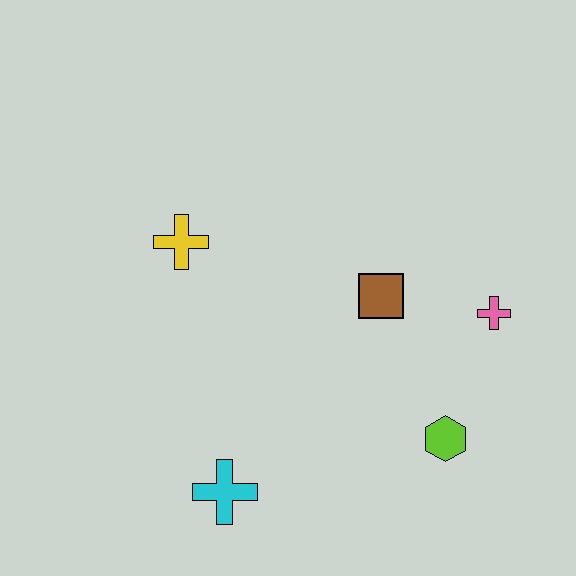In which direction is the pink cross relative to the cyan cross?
The pink cross is to the right of the cyan cross.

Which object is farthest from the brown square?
The cyan cross is farthest from the brown square.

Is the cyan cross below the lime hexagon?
Yes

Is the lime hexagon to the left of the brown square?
No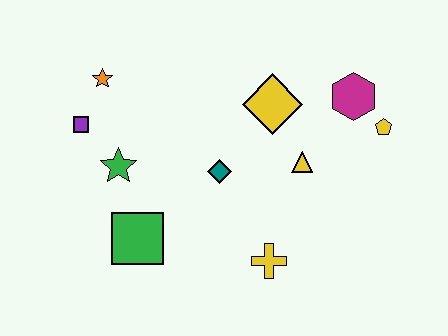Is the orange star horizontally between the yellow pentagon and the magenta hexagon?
No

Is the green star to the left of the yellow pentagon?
Yes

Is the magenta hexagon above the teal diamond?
Yes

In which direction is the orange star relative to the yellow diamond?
The orange star is to the left of the yellow diamond.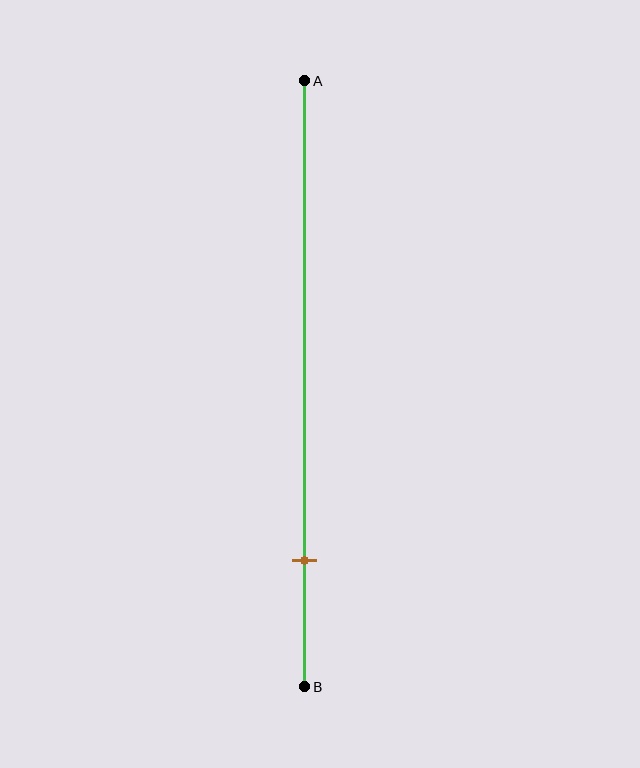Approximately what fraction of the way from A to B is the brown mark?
The brown mark is approximately 80% of the way from A to B.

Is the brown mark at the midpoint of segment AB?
No, the mark is at about 80% from A, not at the 50% midpoint.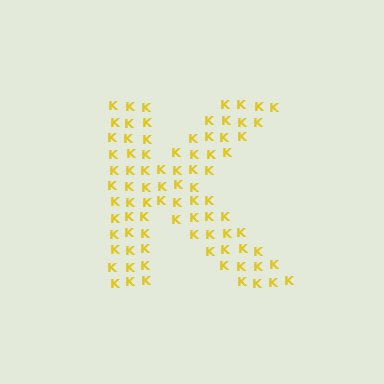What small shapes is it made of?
It is made of small letter K's.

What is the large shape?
The large shape is the letter K.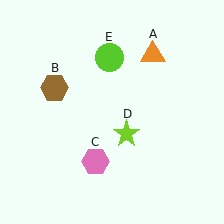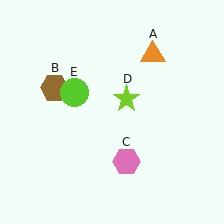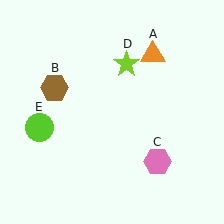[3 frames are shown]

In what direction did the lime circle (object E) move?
The lime circle (object E) moved down and to the left.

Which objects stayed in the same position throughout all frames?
Orange triangle (object A) and brown hexagon (object B) remained stationary.